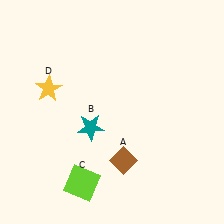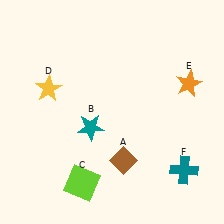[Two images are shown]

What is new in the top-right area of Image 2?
An orange star (E) was added in the top-right area of Image 2.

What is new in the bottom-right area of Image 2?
A teal cross (F) was added in the bottom-right area of Image 2.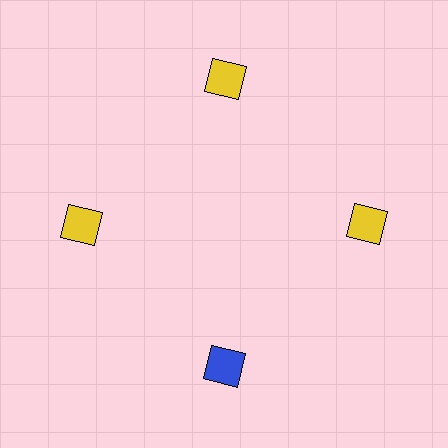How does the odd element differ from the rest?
It has a different color: blue instead of yellow.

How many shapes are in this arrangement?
There are 4 shapes arranged in a ring pattern.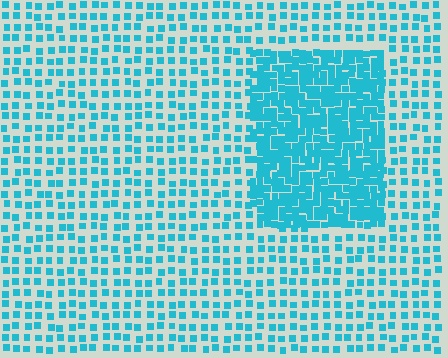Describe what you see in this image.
The image contains small cyan elements arranged at two different densities. A rectangle-shaped region is visible where the elements are more densely packed than the surrounding area.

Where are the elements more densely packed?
The elements are more densely packed inside the rectangle boundary.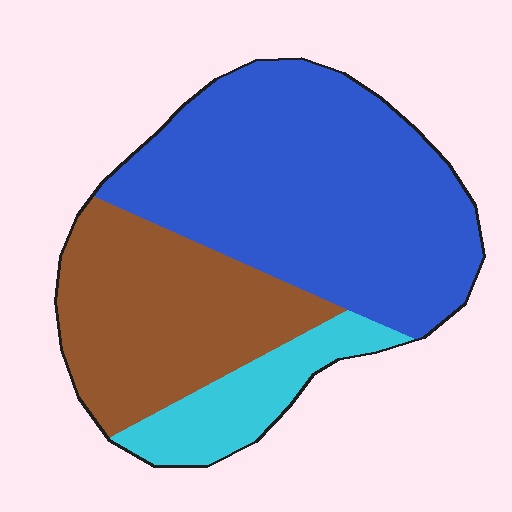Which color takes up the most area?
Blue, at roughly 55%.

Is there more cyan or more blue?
Blue.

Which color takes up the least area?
Cyan, at roughly 15%.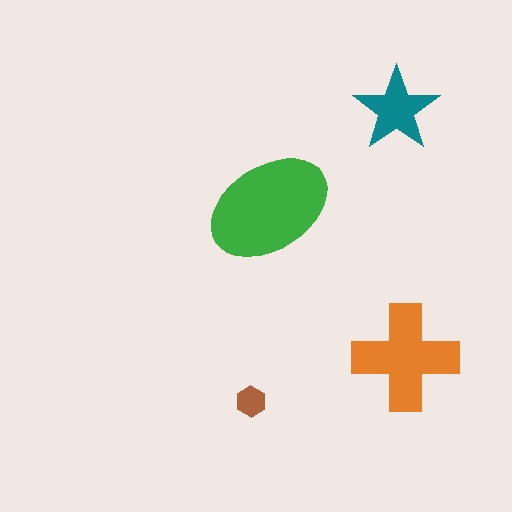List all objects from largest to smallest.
The green ellipse, the orange cross, the teal star, the brown hexagon.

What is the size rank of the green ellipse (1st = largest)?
1st.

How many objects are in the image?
There are 4 objects in the image.